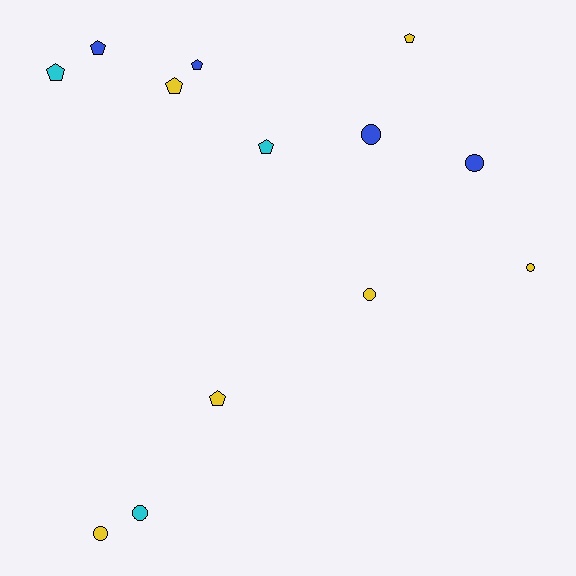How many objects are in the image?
There are 13 objects.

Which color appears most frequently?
Yellow, with 6 objects.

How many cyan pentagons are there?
There are 2 cyan pentagons.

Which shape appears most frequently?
Pentagon, with 7 objects.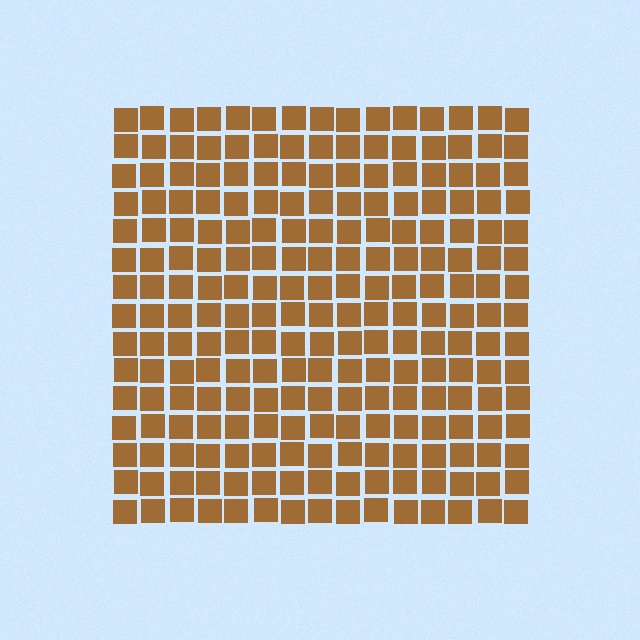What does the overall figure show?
The overall figure shows a square.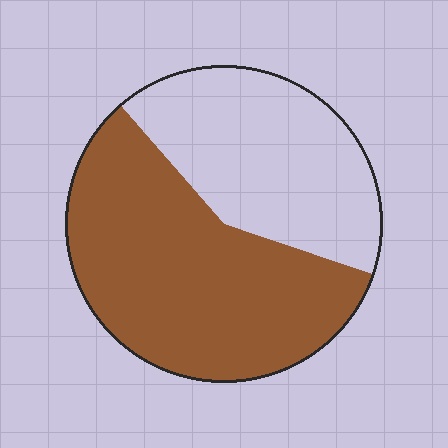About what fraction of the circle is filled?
About three fifths (3/5).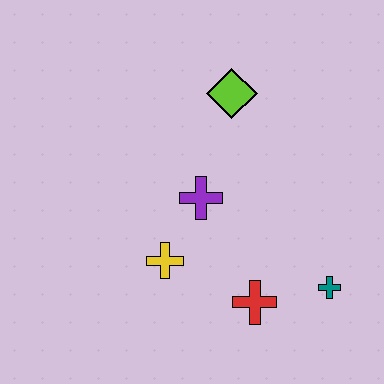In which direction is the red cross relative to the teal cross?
The red cross is to the left of the teal cross.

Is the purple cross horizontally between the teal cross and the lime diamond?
No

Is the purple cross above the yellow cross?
Yes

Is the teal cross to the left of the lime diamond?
No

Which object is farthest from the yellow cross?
The lime diamond is farthest from the yellow cross.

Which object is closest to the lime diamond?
The purple cross is closest to the lime diamond.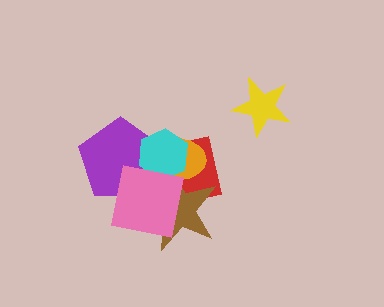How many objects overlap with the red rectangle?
5 objects overlap with the red rectangle.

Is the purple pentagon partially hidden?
Yes, it is partially covered by another shape.